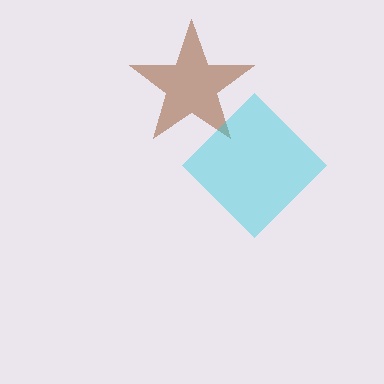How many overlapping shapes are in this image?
There are 2 overlapping shapes in the image.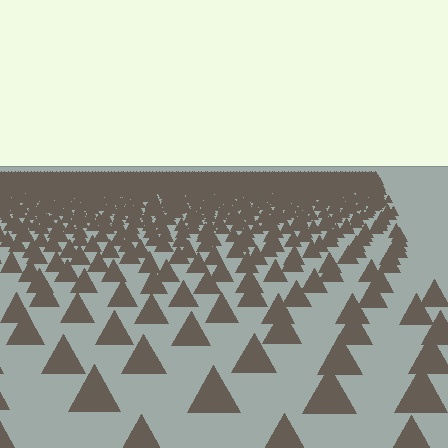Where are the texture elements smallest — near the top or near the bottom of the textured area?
Near the top.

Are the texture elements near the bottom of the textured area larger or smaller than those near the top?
Larger. Near the bottom, elements are closer to the viewer and appear at a bigger on-screen size.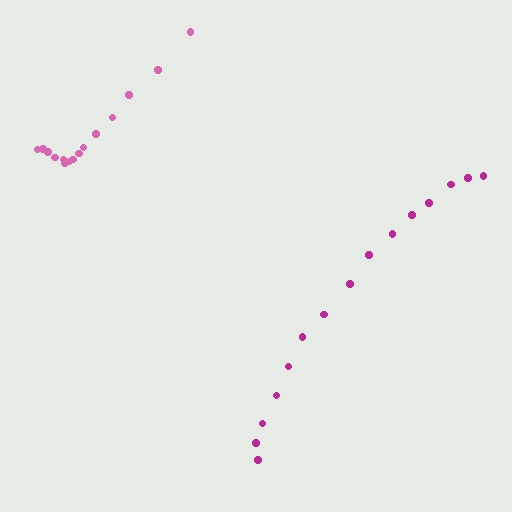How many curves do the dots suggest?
There are 2 distinct paths.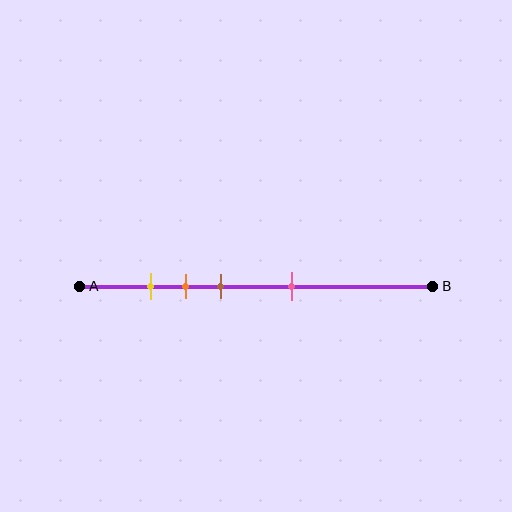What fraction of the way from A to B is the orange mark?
The orange mark is approximately 30% (0.3) of the way from A to B.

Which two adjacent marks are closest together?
The yellow and orange marks are the closest adjacent pair.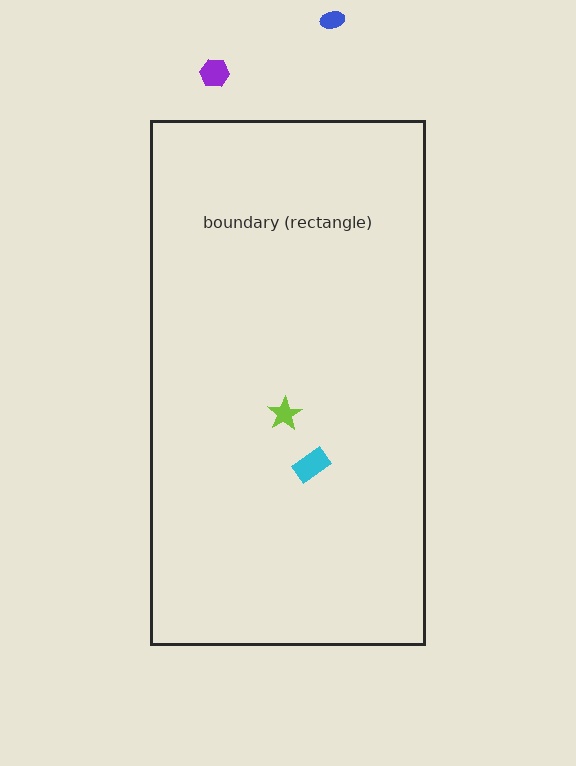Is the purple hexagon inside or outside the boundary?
Outside.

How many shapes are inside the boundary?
2 inside, 2 outside.